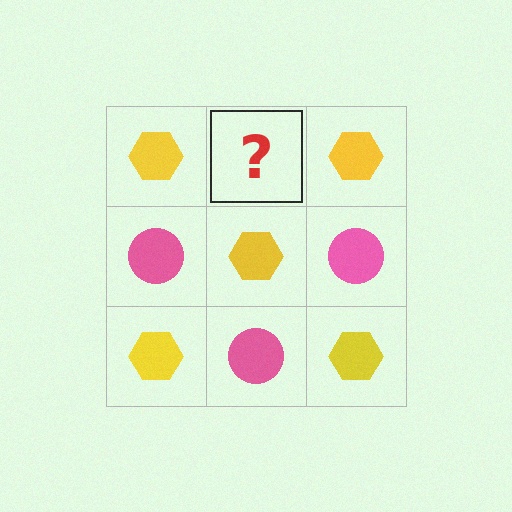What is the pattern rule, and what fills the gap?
The rule is that it alternates yellow hexagon and pink circle in a checkerboard pattern. The gap should be filled with a pink circle.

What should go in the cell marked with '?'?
The missing cell should contain a pink circle.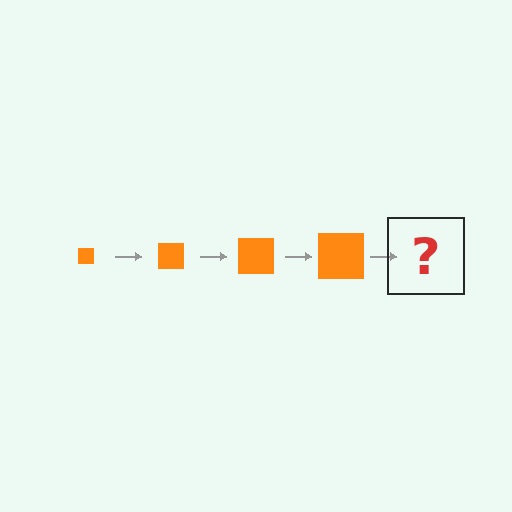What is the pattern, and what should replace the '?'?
The pattern is that the square gets progressively larger each step. The '?' should be an orange square, larger than the previous one.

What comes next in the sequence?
The next element should be an orange square, larger than the previous one.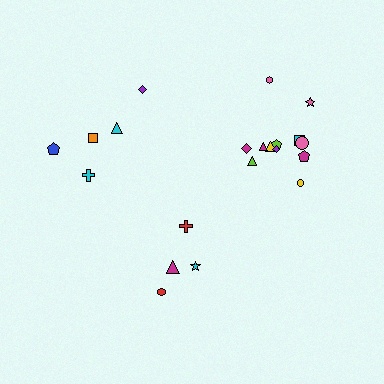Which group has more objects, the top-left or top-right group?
The top-right group.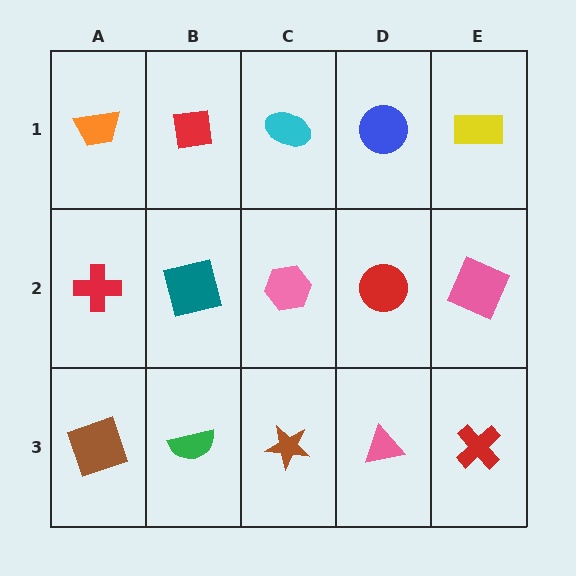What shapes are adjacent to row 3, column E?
A pink square (row 2, column E), a pink triangle (row 3, column D).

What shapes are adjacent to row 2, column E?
A yellow rectangle (row 1, column E), a red cross (row 3, column E), a red circle (row 2, column D).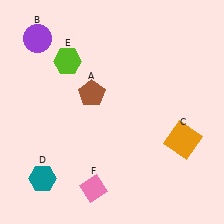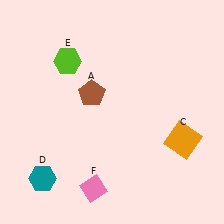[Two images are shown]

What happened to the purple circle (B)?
The purple circle (B) was removed in Image 2. It was in the top-left area of Image 1.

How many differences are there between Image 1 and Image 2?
There is 1 difference between the two images.